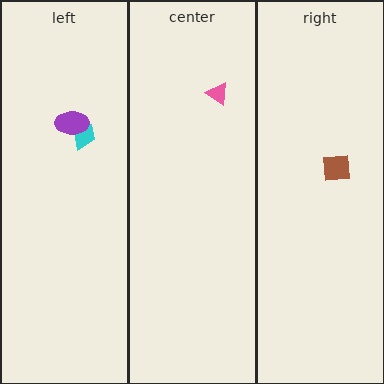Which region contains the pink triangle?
The center region.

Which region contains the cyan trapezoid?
The left region.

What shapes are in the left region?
The cyan trapezoid, the purple ellipse.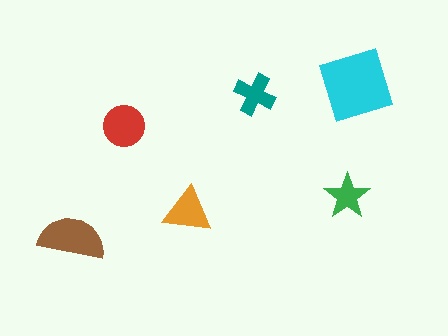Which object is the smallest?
The green star.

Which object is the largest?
The cyan diamond.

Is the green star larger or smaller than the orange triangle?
Smaller.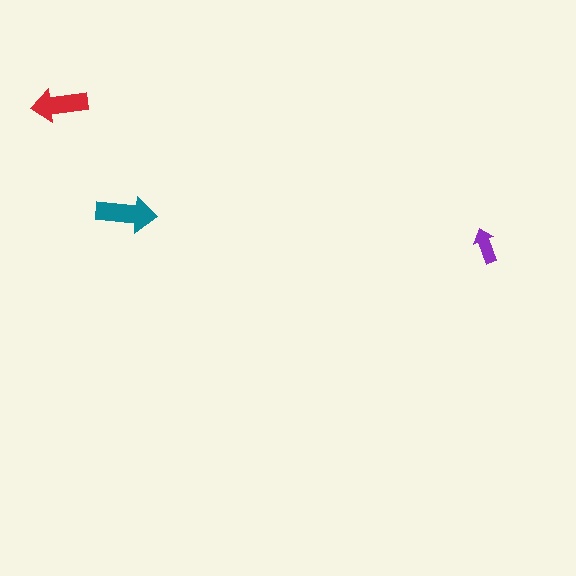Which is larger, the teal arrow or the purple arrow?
The teal one.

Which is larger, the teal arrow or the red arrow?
The teal one.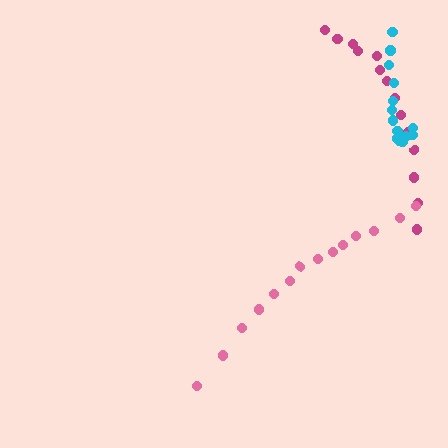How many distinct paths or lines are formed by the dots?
There are 3 distinct paths.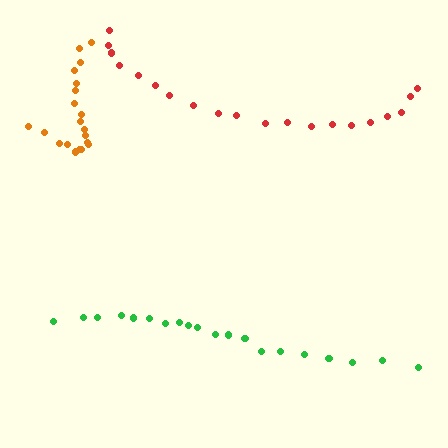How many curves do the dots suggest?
There are 3 distinct paths.